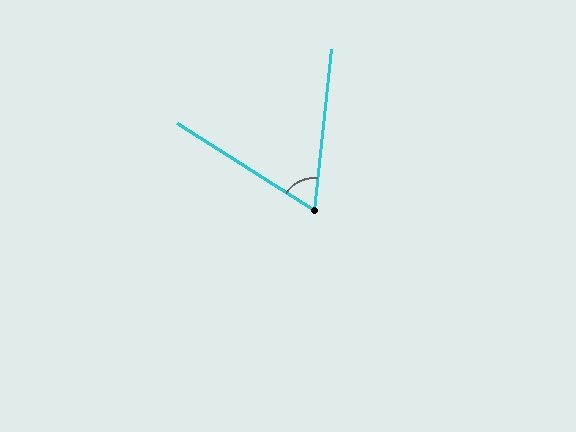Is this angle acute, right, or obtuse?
It is acute.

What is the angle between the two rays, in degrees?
Approximately 63 degrees.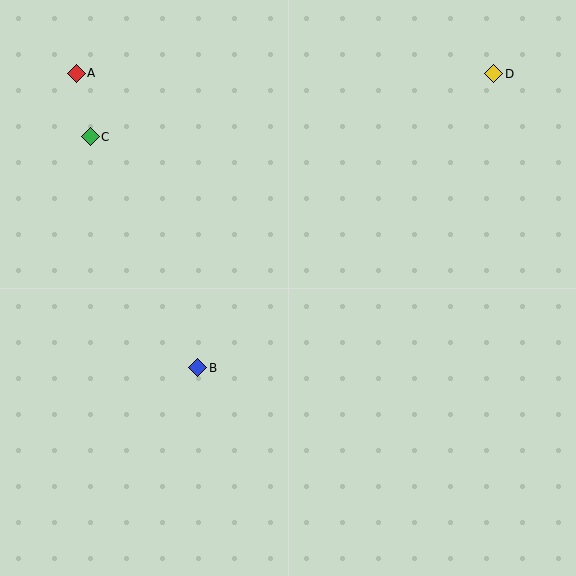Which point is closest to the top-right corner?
Point D is closest to the top-right corner.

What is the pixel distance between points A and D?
The distance between A and D is 417 pixels.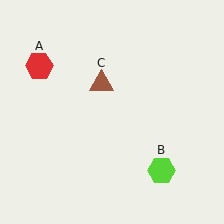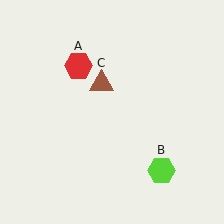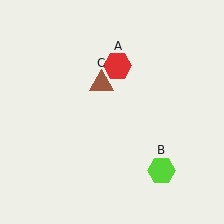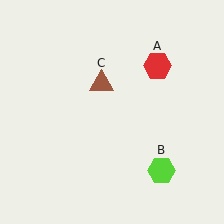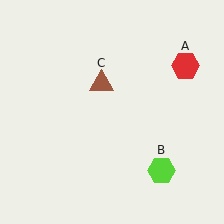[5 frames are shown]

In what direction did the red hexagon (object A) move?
The red hexagon (object A) moved right.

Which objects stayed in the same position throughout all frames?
Lime hexagon (object B) and brown triangle (object C) remained stationary.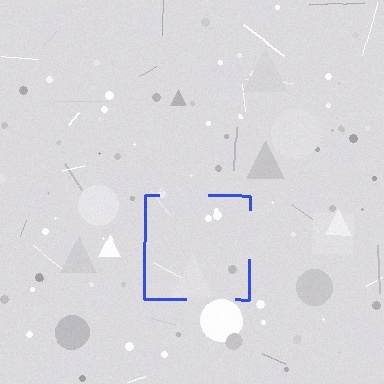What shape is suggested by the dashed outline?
The dashed outline suggests a square.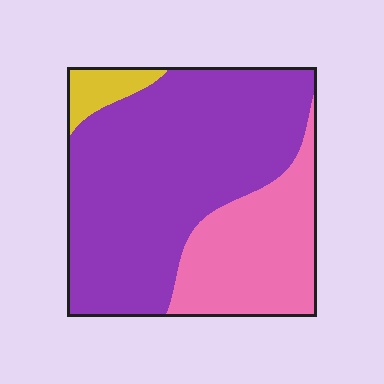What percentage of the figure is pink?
Pink covers about 30% of the figure.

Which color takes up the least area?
Yellow, at roughly 5%.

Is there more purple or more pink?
Purple.